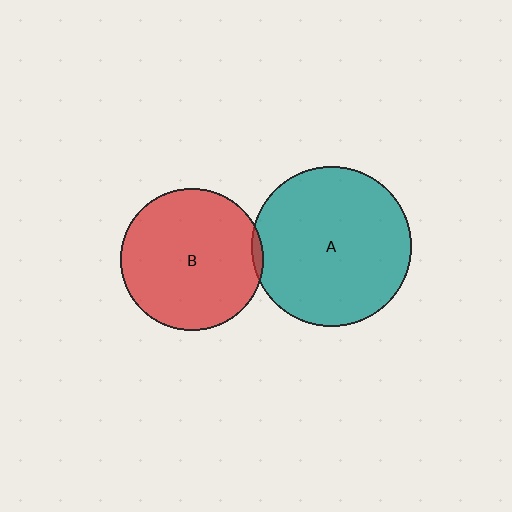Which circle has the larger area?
Circle A (teal).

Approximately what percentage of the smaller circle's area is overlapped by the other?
Approximately 5%.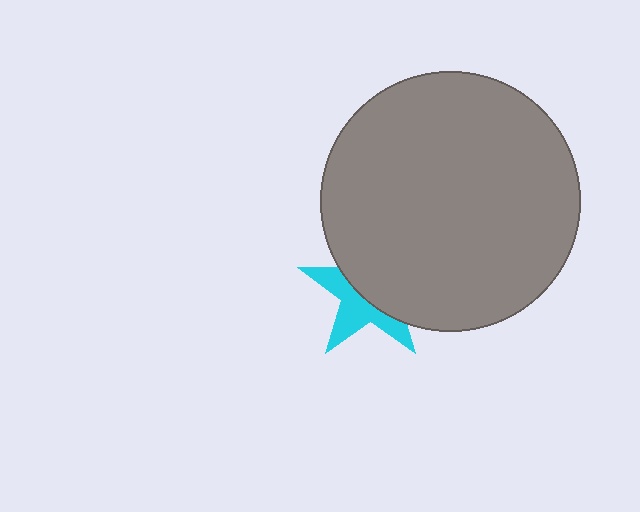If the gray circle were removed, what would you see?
You would see the complete cyan star.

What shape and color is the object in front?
The object in front is a gray circle.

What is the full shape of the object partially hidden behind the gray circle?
The partially hidden object is a cyan star.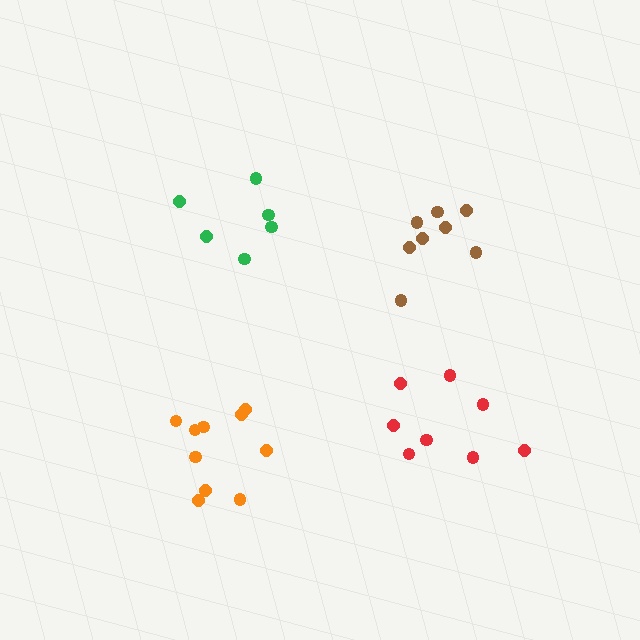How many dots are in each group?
Group 1: 8 dots, Group 2: 10 dots, Group 3: 8 dots, Group 4: 6 dots (32 total).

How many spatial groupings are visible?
There are 4 spatial groupings.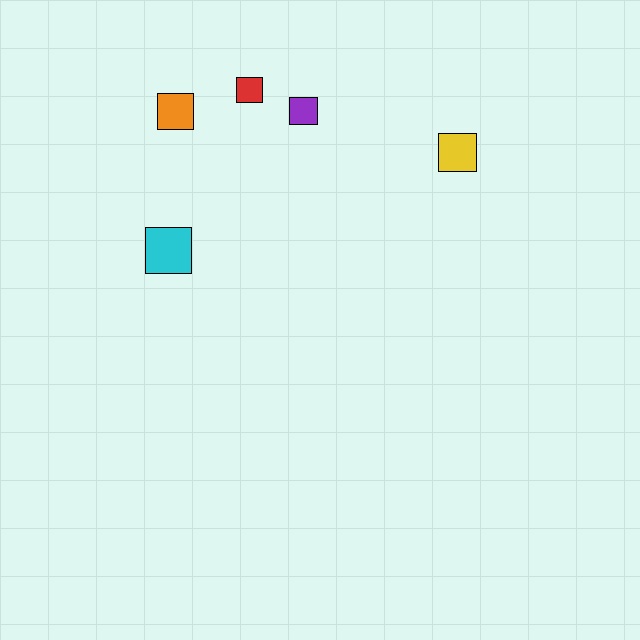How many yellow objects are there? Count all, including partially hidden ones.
There is 1 yellow object.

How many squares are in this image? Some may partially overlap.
There are 5 squares.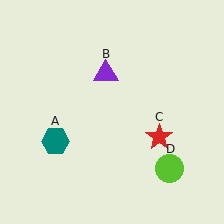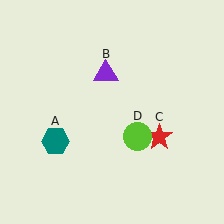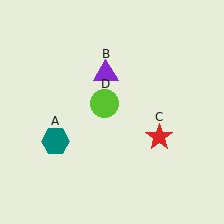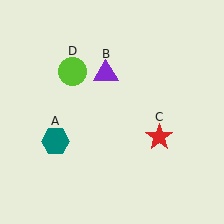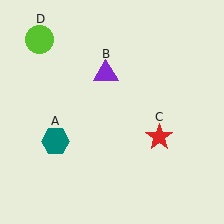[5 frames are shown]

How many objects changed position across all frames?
1 object changed position: lime circle (object D).